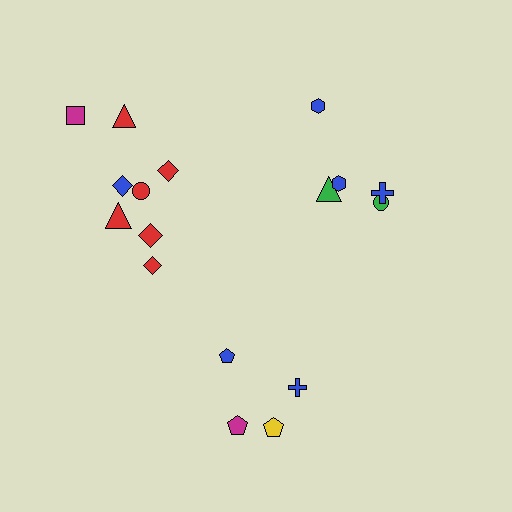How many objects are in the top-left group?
There are 8 objects.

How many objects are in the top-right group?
There are 5 objects.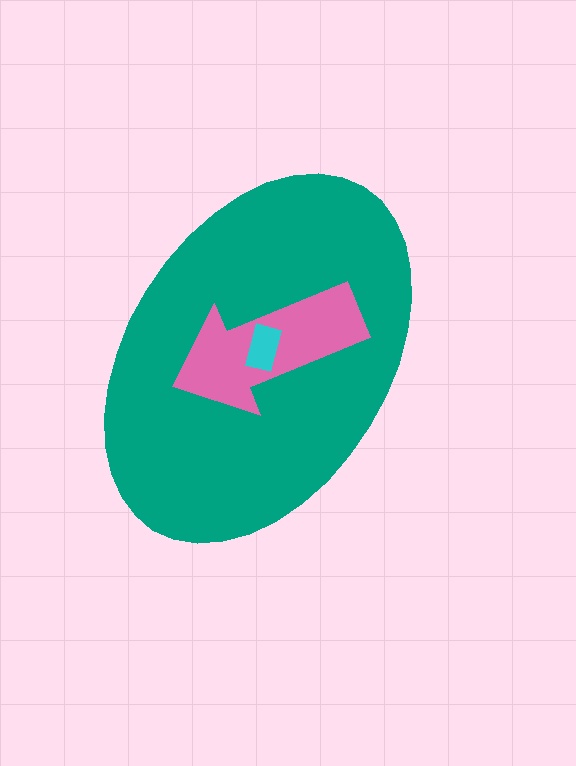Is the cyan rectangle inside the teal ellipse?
Yes.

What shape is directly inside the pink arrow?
The cyan rectangle.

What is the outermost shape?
The teal ellipse.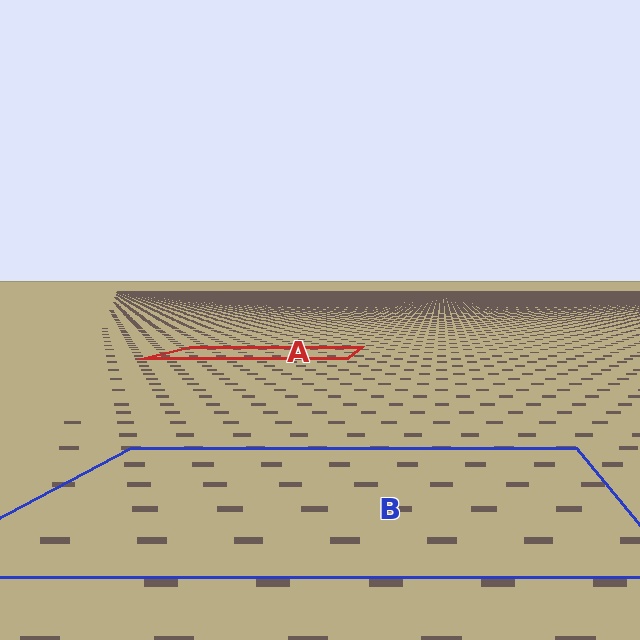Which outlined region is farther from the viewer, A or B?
Region A is farther from the viewer — the texture elements inside it appear smaller and more densely packed.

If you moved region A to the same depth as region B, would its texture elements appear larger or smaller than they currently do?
They would appear larger. At a closer depth, the same texture elements are projected at a bigger on-screen size.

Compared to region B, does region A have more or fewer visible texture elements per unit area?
Region A has more texture elements per unit area — they are packed more densely because it is farther away.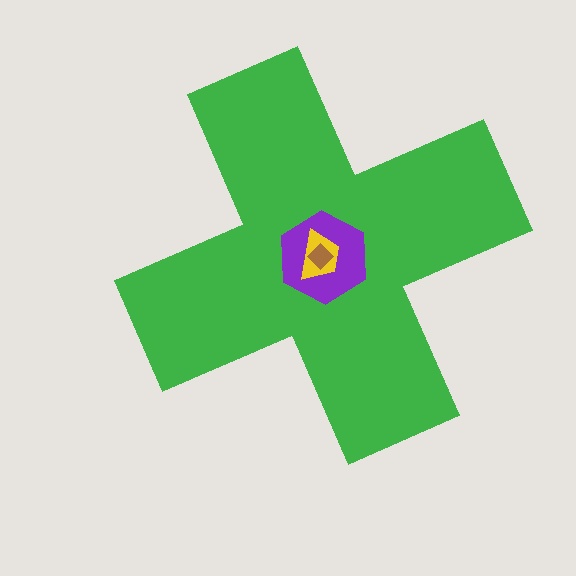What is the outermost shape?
The green cross.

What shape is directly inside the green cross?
The purple hexagon.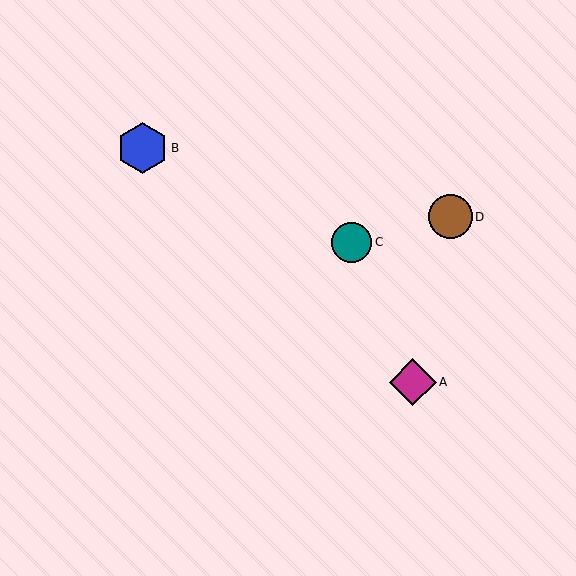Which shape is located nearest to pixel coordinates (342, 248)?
The teal circle (labeled C) at (351, 242) is nearest to that location.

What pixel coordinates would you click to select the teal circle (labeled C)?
Click at (351, 242) to select the teal circle C.